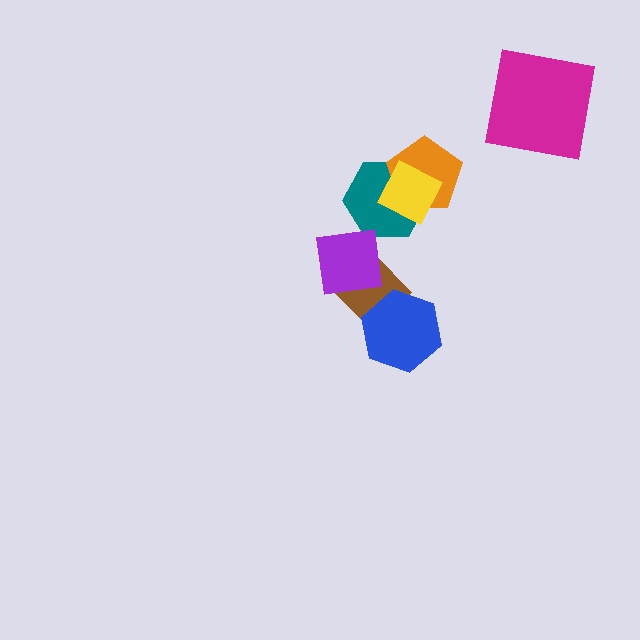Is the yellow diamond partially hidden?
No, no other shape covers it.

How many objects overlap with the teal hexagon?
3 objects overlap with the teal hexagon.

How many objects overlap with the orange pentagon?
2 objects overlap with the orange pentagon.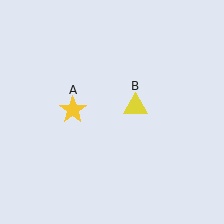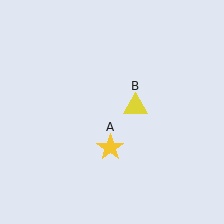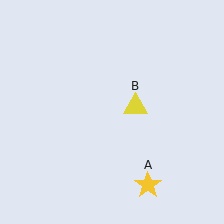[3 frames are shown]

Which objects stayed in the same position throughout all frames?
Yellow triangle (object B) remained stationary.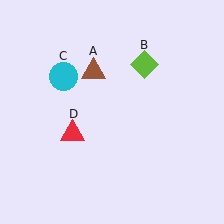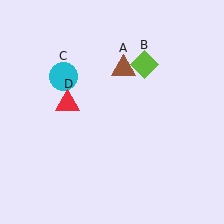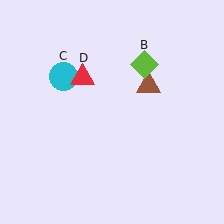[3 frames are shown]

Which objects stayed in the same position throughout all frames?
Lime diamond (object B) and cyan circle (object C) remained stationary.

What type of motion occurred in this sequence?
The brown triangle (object A), red triangle (object D) rotated clockwise around the center of the scene.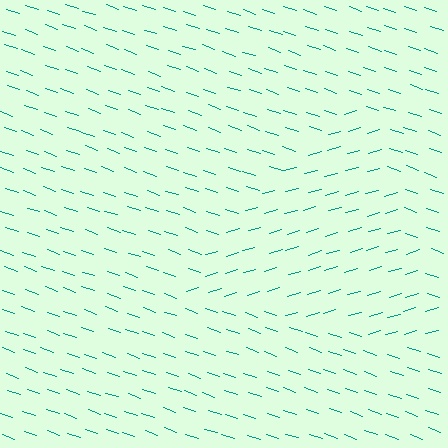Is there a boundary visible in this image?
Yes, there is a texture boundary formed by a change in line orientation.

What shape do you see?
I see a triangle.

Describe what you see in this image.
The image is filled with small teal line segments. A triangle region in the image has lines oriented differently from the surrounding lines, creating a visible texture boundary.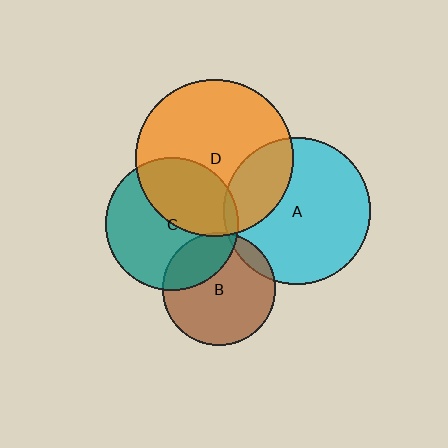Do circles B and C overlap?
Yes.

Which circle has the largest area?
Circle D (orange).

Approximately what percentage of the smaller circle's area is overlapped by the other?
Approximately 25%.